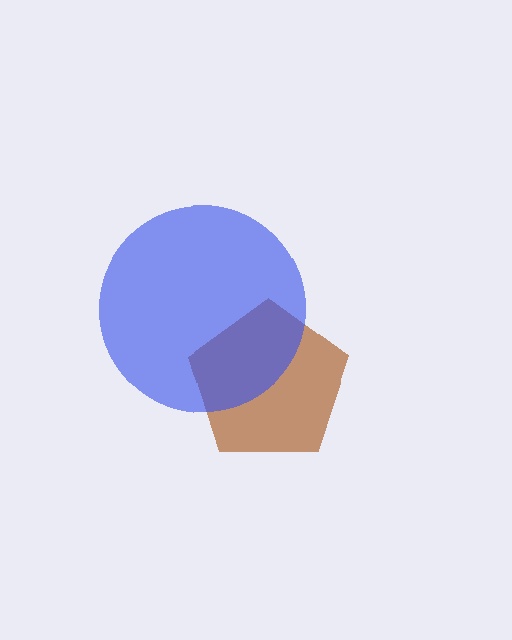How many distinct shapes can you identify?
There are 2 distinct shapes: a brown pentagon, a blue circle.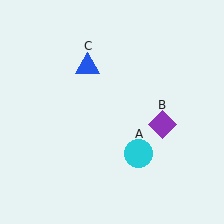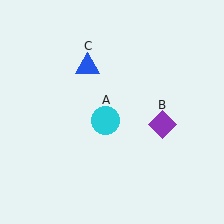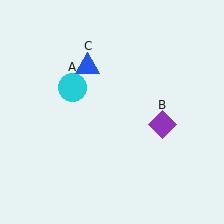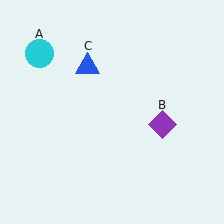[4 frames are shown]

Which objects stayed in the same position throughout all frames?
Purple diamond (object B) and blue triangle (object C) remained stationary.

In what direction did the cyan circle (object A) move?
The cyan circle (object A) moved up and to the left.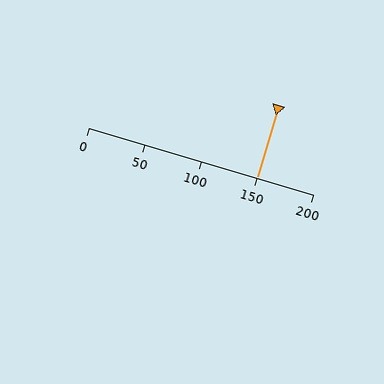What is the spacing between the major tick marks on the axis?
The major ticks are spaced 50 apart.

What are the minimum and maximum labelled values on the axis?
The axis runs from 0 to 200.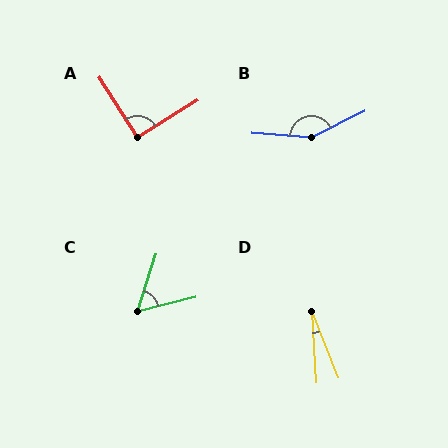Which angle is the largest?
B, at approximately 149 degrees.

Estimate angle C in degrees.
Approximately 59 degrees.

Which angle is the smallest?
D, at approximately 19 degrees.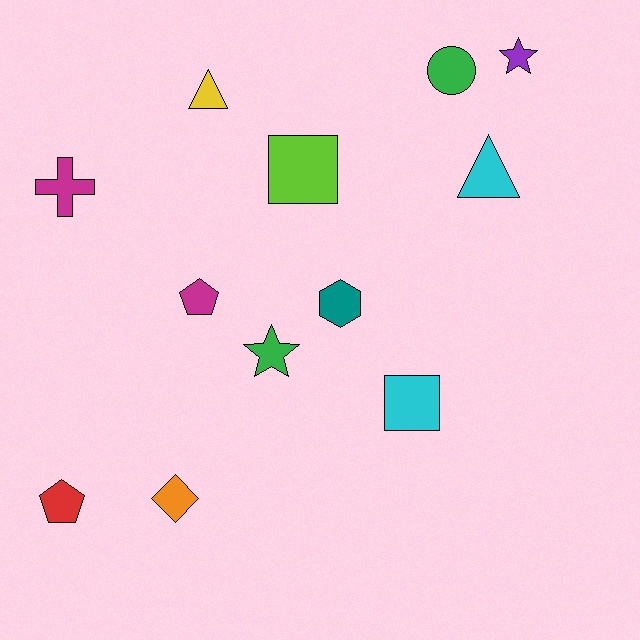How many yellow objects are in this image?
There is 1 yellow object.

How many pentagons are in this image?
There are 2 pentagons.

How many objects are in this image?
There are 12 objects.